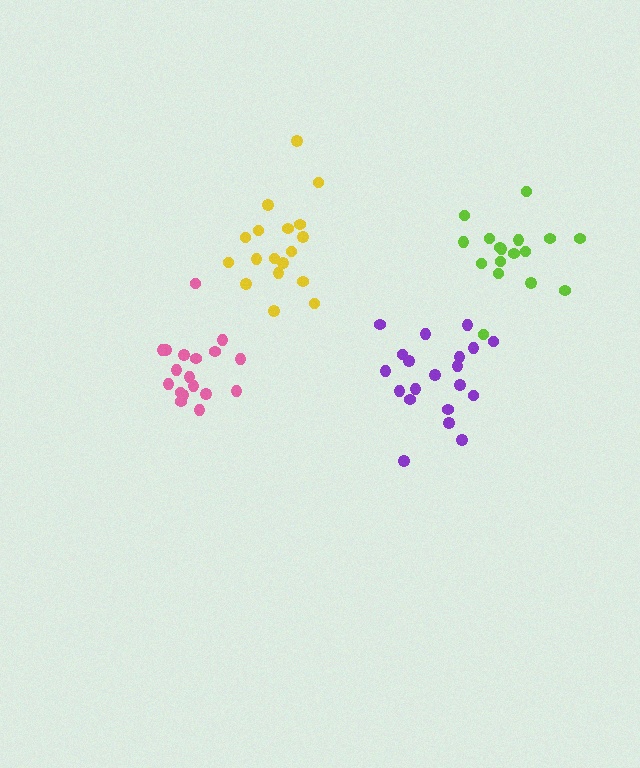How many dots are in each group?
Group 1: 17 dots, Group 2: 20 dots, Group 3: 18 dots, Group 4: 18 dots (73 total).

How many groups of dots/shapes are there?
There are 4 groups.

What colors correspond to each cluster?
The clusters are colored: lime, purple, pink, yellow.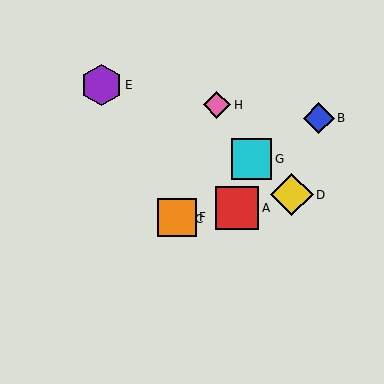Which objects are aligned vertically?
Objects C, F are aligned vertically.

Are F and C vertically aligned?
Yes, both are at x≈177.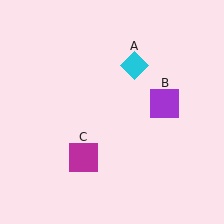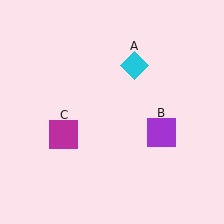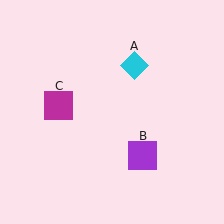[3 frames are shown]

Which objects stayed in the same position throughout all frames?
Cyan diamond (object A) remained stationary.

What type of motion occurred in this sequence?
The purple square (object B), magenta square (object C) rotated clockwise around the center of the scene.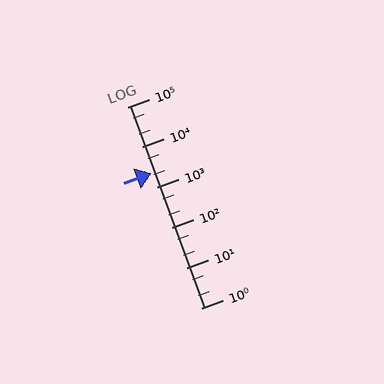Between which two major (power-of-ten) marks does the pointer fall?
The pointer is between 1000 and 10000.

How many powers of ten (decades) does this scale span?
The scale spans 5 decades, from 1 to 100000.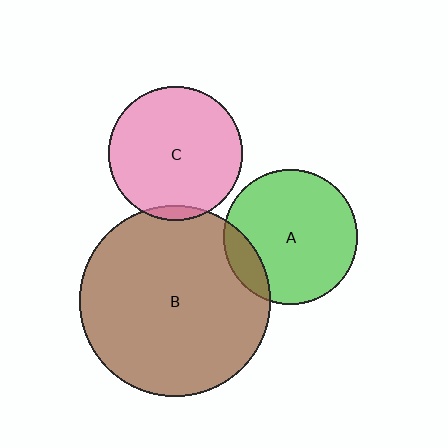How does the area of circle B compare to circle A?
Approximately 2.0 times.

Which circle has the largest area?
Circle B (brown).